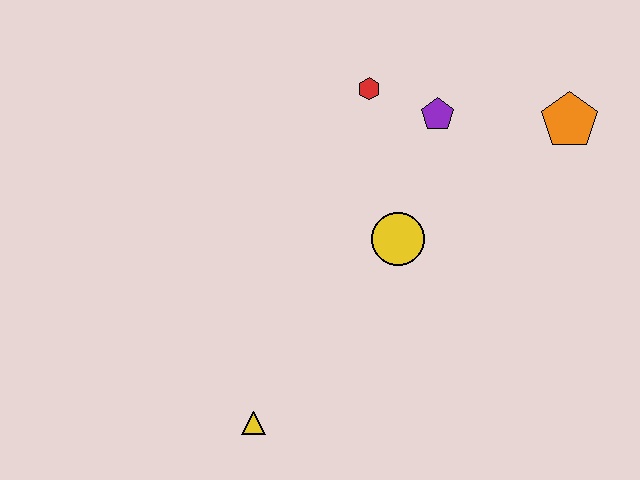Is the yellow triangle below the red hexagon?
Yes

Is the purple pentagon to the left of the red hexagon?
No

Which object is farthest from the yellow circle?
The yellow triangle is farthest from the yellow circle.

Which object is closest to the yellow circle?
The purple pentagon is closest to the yellow circle.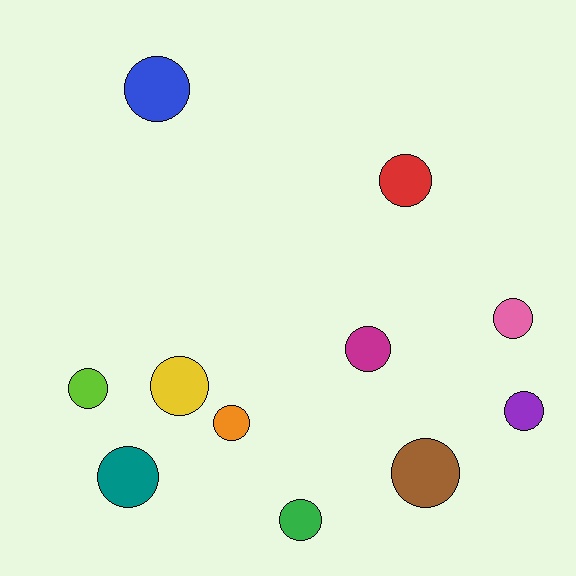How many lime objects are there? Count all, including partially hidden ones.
There is 1 lime object.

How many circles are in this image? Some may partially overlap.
There are 11 circles.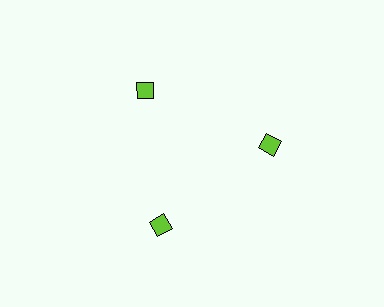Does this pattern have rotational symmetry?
Yes, this pattern has 3-fold rotational symmetry. It looks the same after rotating 120 degrees around the center.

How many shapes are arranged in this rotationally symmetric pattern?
There are 3 shapes, arranged in 3 groups of 1.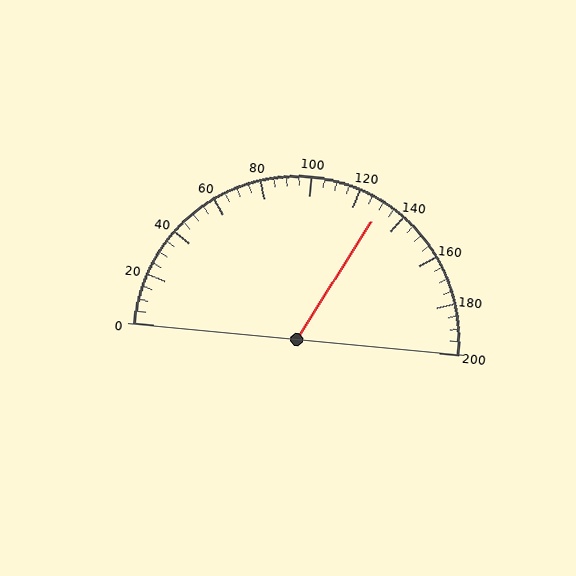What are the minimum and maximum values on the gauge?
The gauge ranges from 0 to 200.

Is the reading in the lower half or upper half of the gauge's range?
The reading is in the upper half of the range (0 to 200).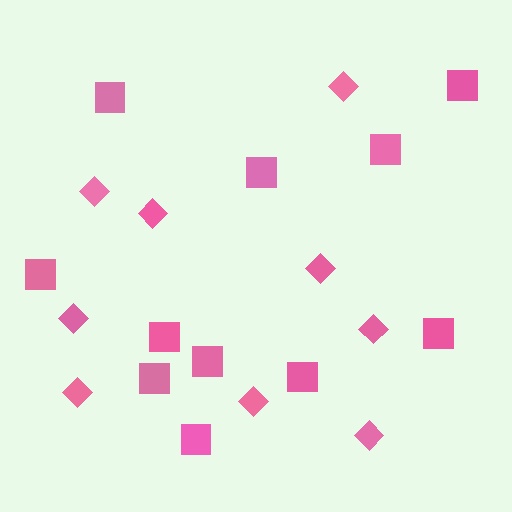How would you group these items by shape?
There are 2 groups: one group of squares (11) and one group of diamonds (9).